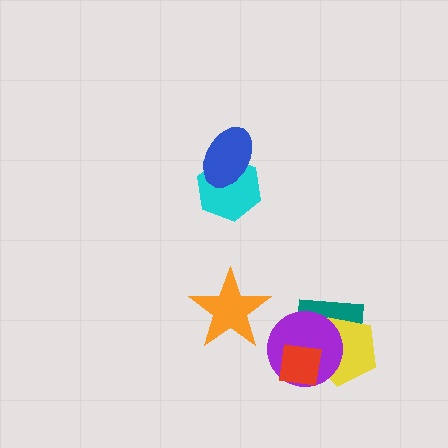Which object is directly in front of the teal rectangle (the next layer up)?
The yellow pentagon is directly in front of the teal rectangle.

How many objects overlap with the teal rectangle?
2 objects overlap with the teal rectangle.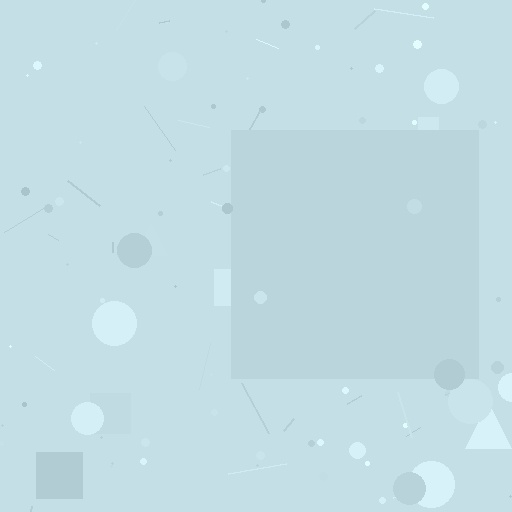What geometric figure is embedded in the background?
A square is embedded in the background.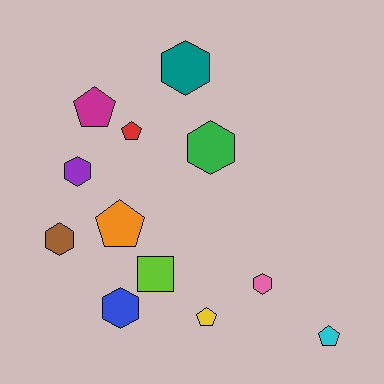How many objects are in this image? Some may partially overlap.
There are 12 objects.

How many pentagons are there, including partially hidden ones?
There are 5 pentagons.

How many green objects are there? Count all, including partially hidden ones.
There is 1 green object.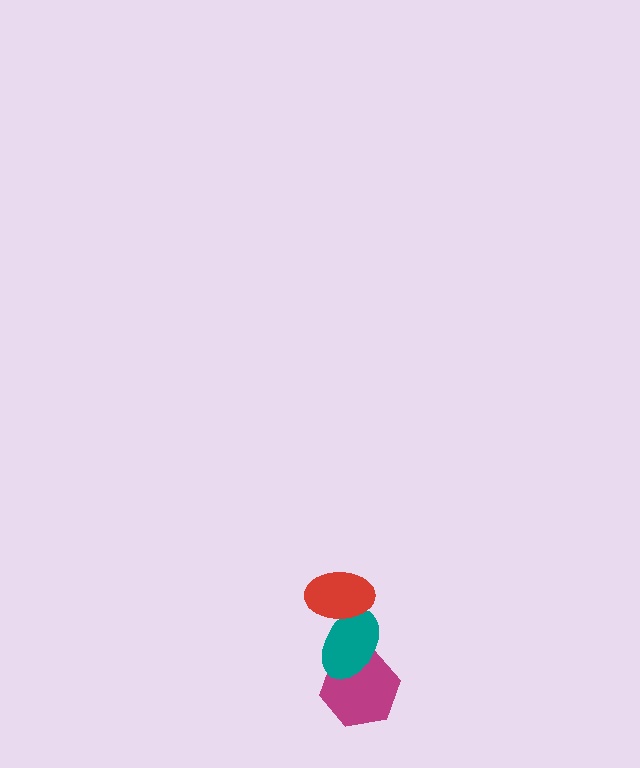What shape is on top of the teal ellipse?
The red ellipse is on top of the teal ellipse.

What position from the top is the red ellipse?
The red ellipse is 1st from the top.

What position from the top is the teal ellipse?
The teal ellipse is 2nd from the top.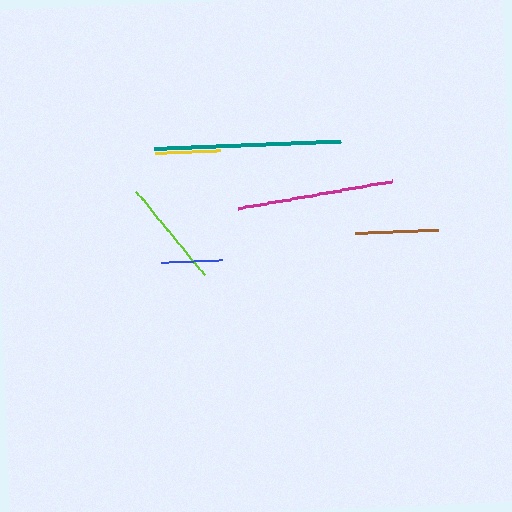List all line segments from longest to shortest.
From longest to shortest: teal, magenta, lime, brown, yellow, blue.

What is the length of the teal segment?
The teal segment is approximately 188 pixels long.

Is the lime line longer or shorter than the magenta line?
The magenta line is longer than the lime line.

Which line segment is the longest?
The teal line is the longest at approximately 188 pixels.